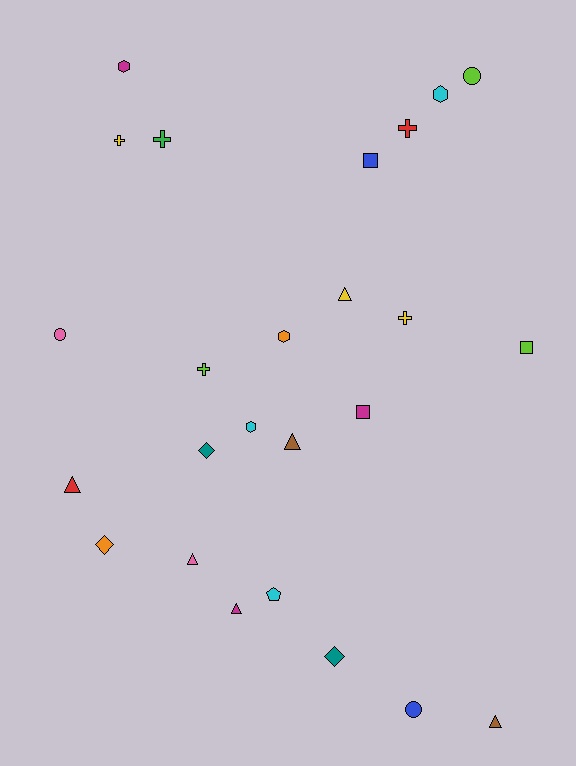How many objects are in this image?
There are 25 objects.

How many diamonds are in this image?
There are 3 diamonds.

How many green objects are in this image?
There is 1 green object.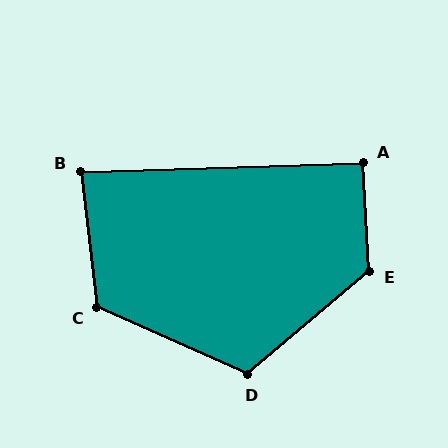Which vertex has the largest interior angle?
E, at approximately 127 degrees.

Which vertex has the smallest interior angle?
B, at approximately 85 degrees.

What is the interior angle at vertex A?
Approximately 91 degrees (approximately right).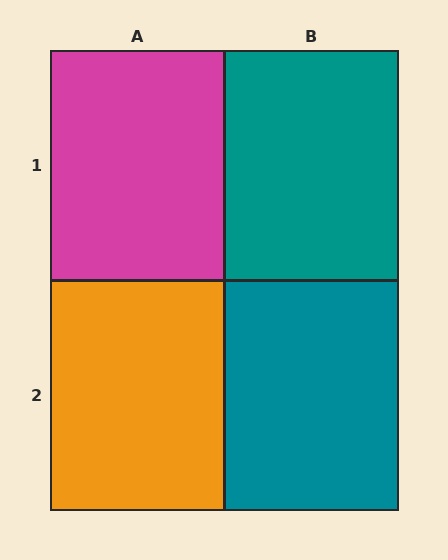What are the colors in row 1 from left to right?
Magenta, teal.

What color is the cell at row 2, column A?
Orange.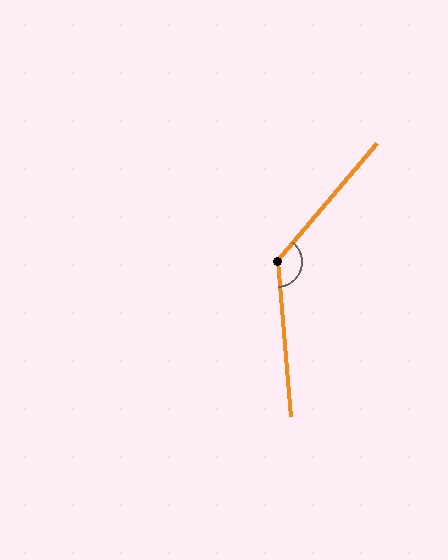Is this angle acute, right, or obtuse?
It is obtuse.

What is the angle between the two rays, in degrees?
Approximately 135 degrees.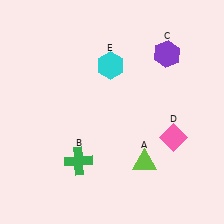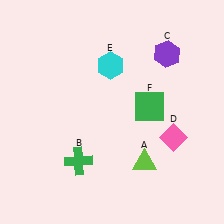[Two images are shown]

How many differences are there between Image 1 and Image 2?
There is 1 difference between the two images.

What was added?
A green square (F) was added in Image 2.